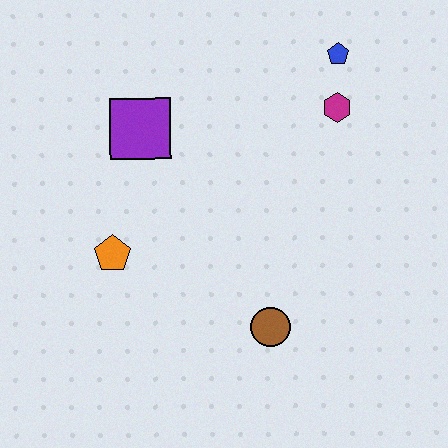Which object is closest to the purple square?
The orange pentagon is closest to the purple square.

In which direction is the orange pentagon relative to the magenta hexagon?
The orange pentagon is to the left of the magenta hexagon.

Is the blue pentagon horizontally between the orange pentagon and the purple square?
No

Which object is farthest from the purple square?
The brown circle is farthest from the purple square.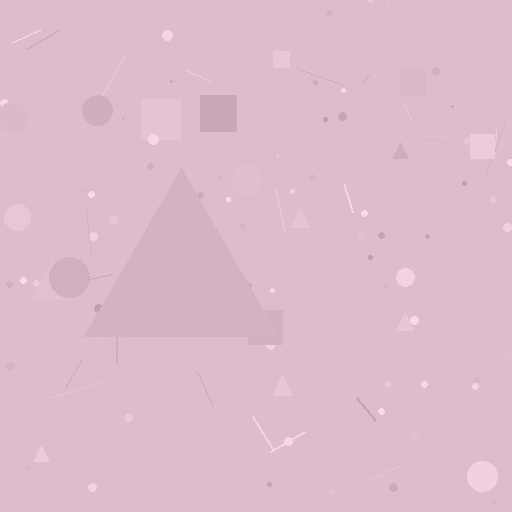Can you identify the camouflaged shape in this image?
The camouflaged shape is a triangle.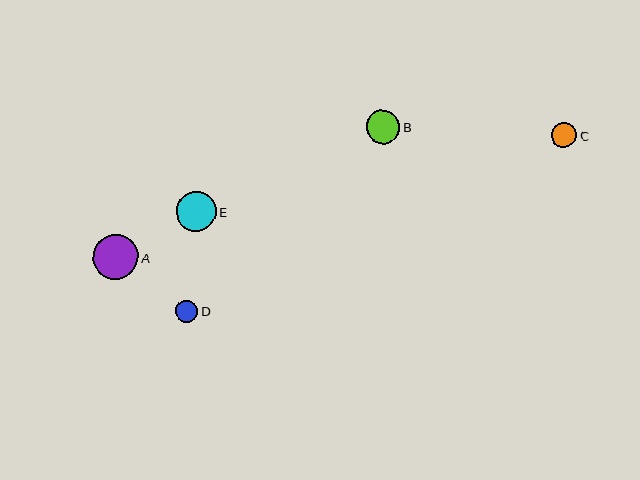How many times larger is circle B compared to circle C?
Circle B is approximately 1.3 times the size of circle C.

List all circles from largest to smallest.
From largest to smallest: A, E, B, C, D.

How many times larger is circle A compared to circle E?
Circle A is approximately 1.1 times the size of circle E.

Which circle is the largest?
Circle A is the largest with a size of approximately 45 pixels.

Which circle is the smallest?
Circle D is the smallest with a size of approximately 22 pixels.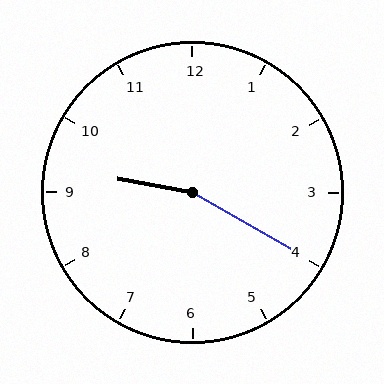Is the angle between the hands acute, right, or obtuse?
It is obtuse.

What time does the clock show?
9:20.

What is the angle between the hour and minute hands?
Approximately 160 degrees.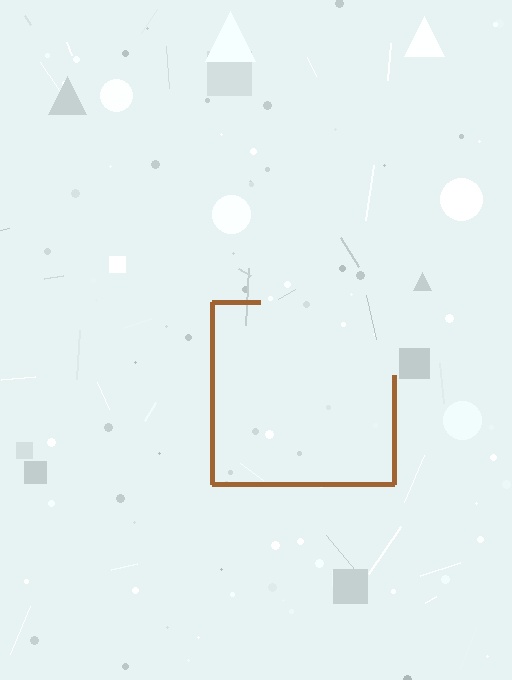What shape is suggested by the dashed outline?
The dashed outline suggests a square.